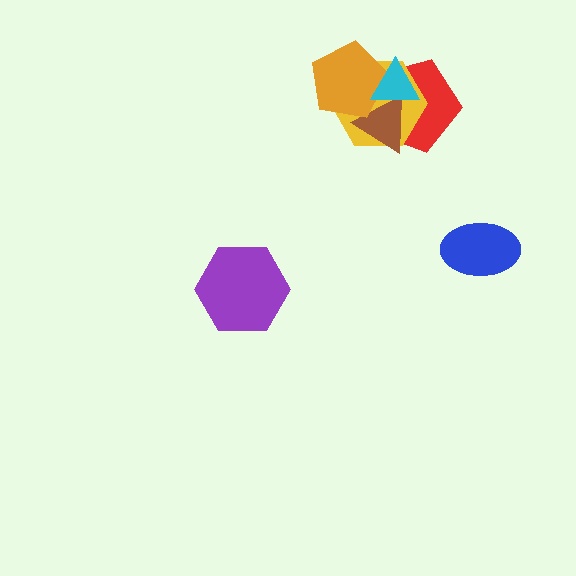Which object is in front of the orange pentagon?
The cyan triangle is in front of the orange pentagon.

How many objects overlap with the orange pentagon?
4 objects overlap with the orange pentagon.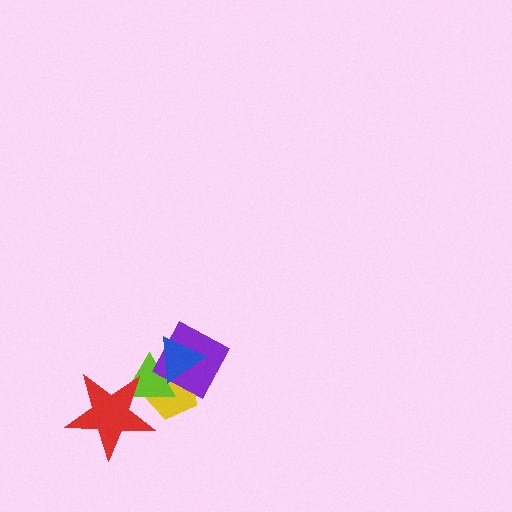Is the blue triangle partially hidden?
No, no other shape covers it.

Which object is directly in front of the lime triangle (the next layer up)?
The purple diamond is directly in front of the lime triangle.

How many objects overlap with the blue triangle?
3 objects overlap with the blue triangle.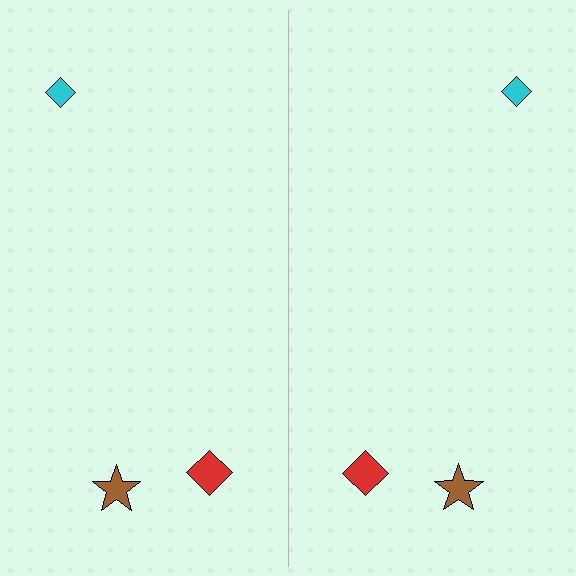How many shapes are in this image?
There are 6 shapes in this image.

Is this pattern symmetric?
Yes, this pattern has bilateral (reflection) symmetry.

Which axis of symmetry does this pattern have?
The pattern has a vertical axis of symmetry running through the center of the image.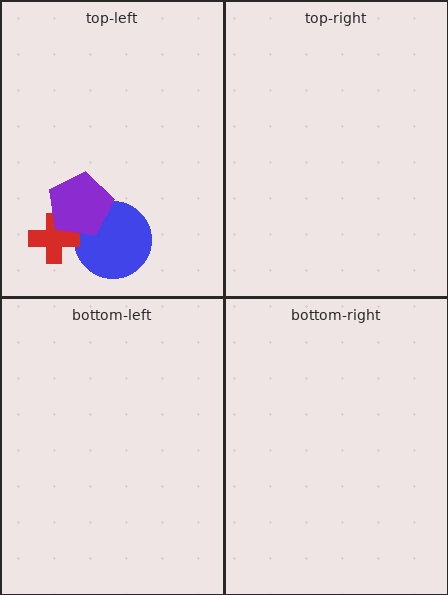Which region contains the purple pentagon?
The top-left region.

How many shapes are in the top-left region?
3.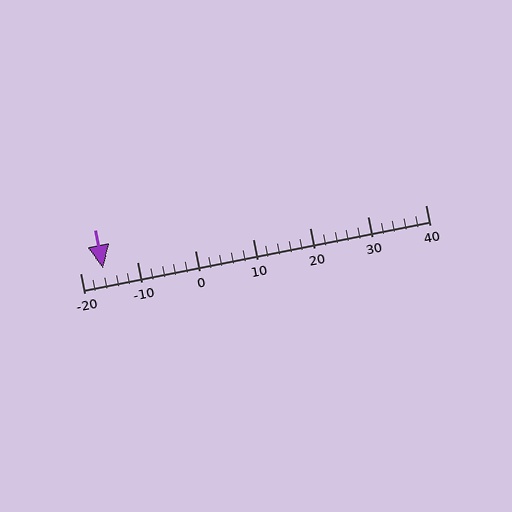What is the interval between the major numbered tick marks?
The major tick marks are spaced 10 units apart.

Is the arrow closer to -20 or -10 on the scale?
The arrow is closer to -20.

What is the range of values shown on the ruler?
The ruler shows values from -20 to 40.